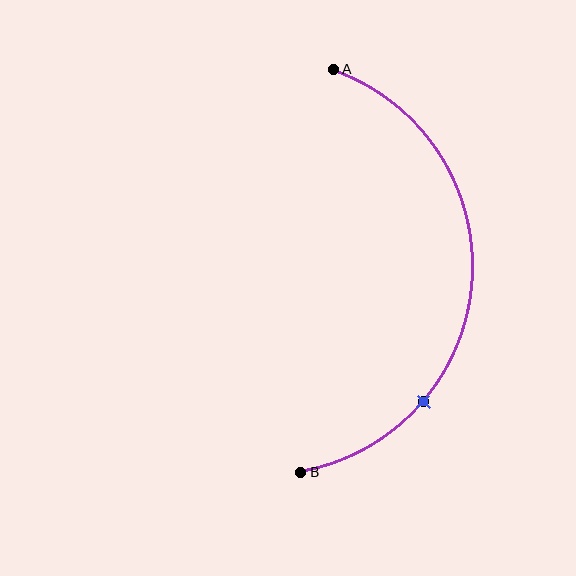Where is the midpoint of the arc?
The arc midpoint is the point on the curve farthest from the straight line joining A and B. It sits to the right of that line.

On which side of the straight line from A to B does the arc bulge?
The arc bulges to the right of the straight line connecting A and B.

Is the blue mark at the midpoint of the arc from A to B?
No. The blue mark lies on the arc but is closer to endpoint B. The arc midpoint would be at the point on the curve equidistant along the arc from both A and B.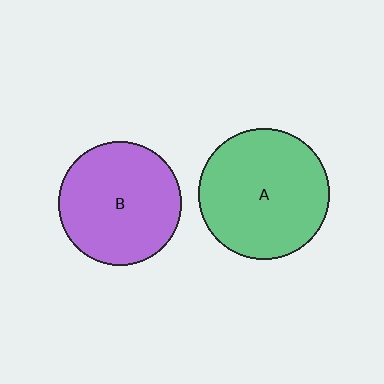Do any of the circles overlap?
No, none of the circles overlap.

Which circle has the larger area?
Circle A (green).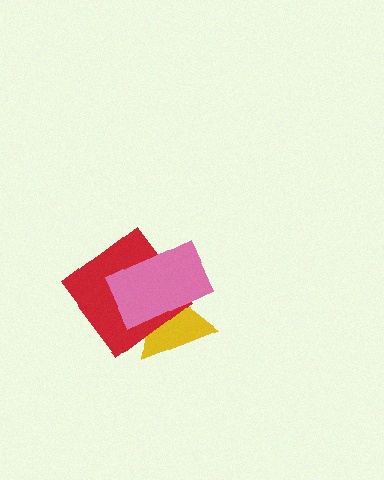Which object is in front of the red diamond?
The pink rectangle is in front of the red diamond.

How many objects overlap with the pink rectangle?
2 objects overlap with the pink rectangle.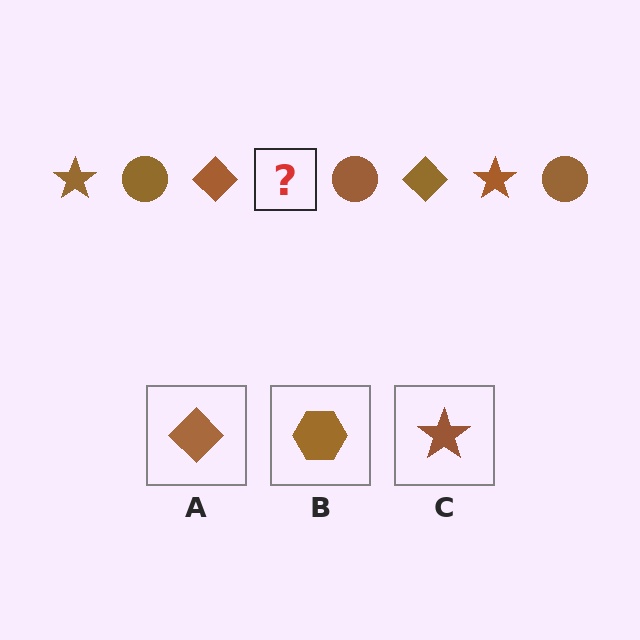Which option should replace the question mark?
Option C.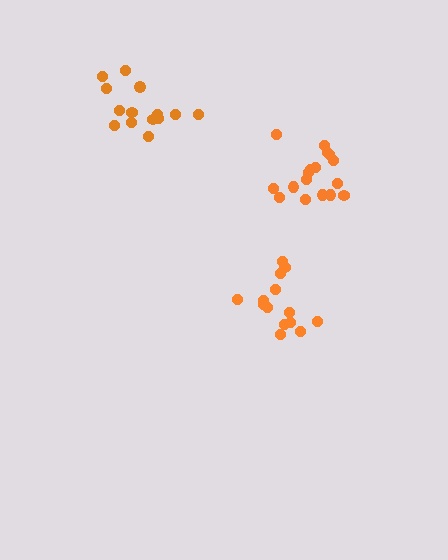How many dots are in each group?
Group 1: 14 dots, Group 2: 14 dots, Group 3: 17 dots (45 total).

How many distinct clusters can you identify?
There are 3 distinct clusters.